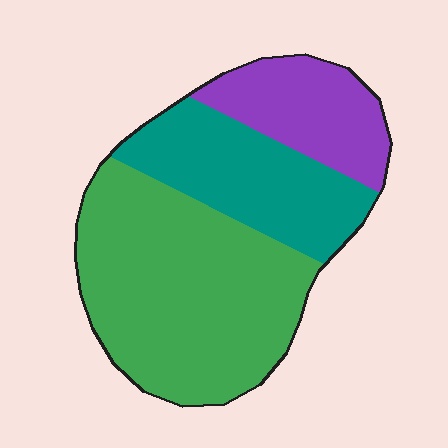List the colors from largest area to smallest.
From largest to smallest: green, teal, purple.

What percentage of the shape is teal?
Teal takes up between a sixth and a third of the shape.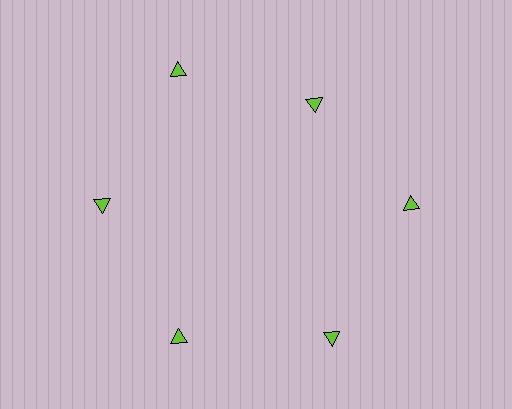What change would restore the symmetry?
The symmetry would be restored by moving it outward, back onto the ring so that all 6 triangles sit at equal angles and equal distance from the center.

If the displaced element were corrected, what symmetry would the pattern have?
It would have 6-fold rotational symmetry — the pattern would map onto itself every 60 degrees.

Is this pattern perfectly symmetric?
No. The 6 lime triangles are arranged in a ring, but one element near the 1 o'clock position is pulled inward toward the center, breaking the 6-fold rotational symmetry.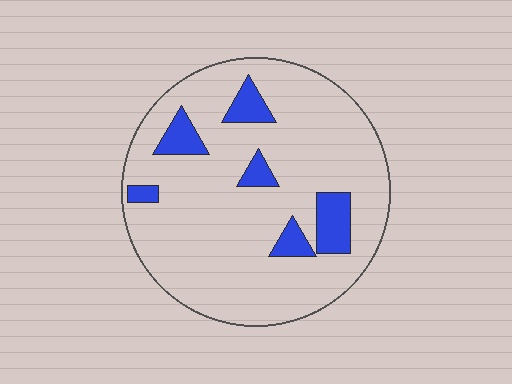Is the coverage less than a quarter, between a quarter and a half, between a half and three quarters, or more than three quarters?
Less than a quarter.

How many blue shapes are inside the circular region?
6.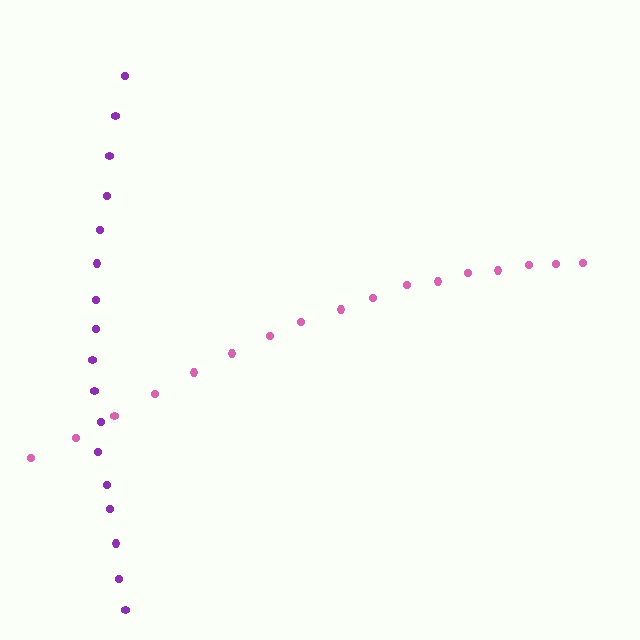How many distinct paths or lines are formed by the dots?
There are 2 distinct paths.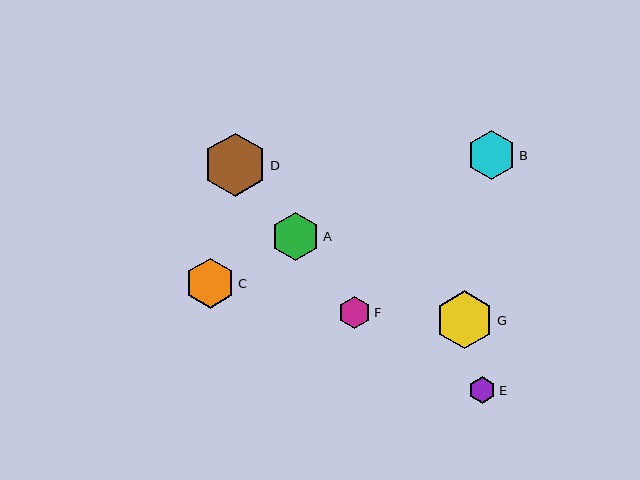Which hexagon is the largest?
Hexagon D is the largest with a size of approximately 63 pixels.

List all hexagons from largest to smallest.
From largest to smallest: D, G, C, B, A, F, E.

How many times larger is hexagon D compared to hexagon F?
Hexagon D is approximately 2.0 times the size of hexagon F.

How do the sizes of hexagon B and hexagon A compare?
Hexagon B and hexagon A are approximately the same size.